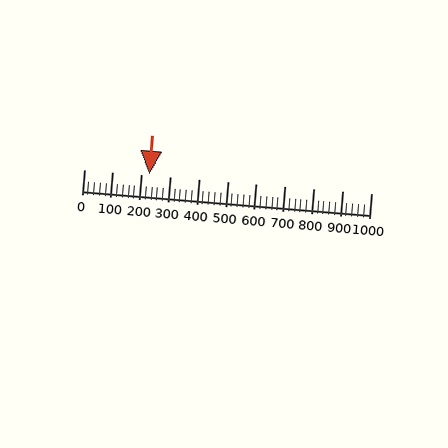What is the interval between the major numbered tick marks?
The major tick marks are spaced 100 units apart.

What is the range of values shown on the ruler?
The ruler shows values from 0 to 1000.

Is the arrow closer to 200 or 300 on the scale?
The arrow is closer to 200.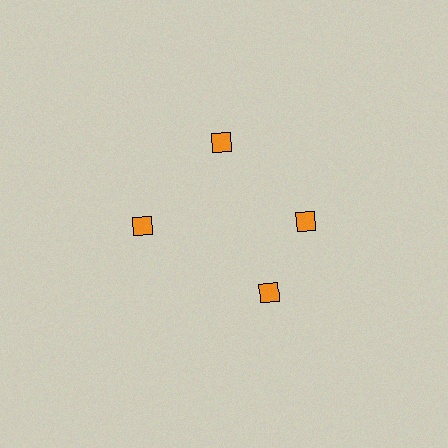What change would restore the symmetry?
The symmetry would be restored by rotating it back into even spacing with its neighbors so that all 4 diamonds sit at equal angles and equal distance from the center.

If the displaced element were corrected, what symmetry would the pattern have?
It would have 4-fold rotational symmetry — the pattern would map onto itself every 90 degrees.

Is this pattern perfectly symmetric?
No. The 4 orange diamonds are arranged in a ring, but one element near the 6 o'clock position is rotated out of alignment along the ring, breaking the 4-fold rotational symmetry.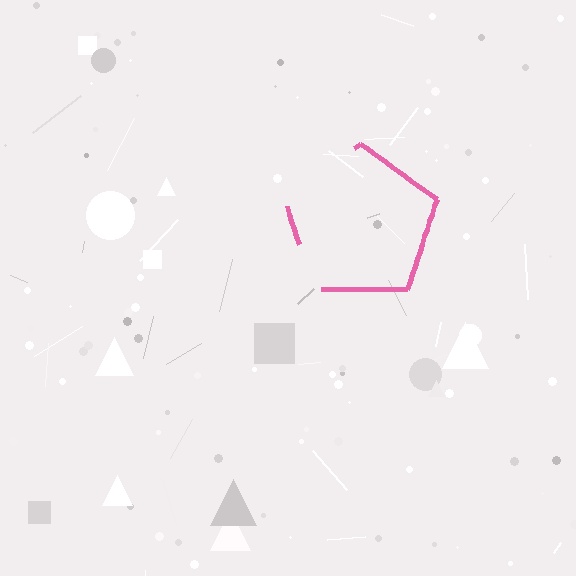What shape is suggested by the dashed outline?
The dashed outline suggests a pentagon.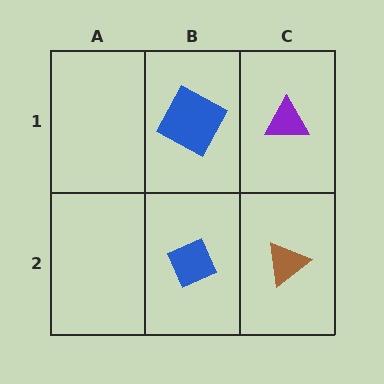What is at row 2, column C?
A brown triangle.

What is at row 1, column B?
A blue square.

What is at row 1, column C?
A purple triangle.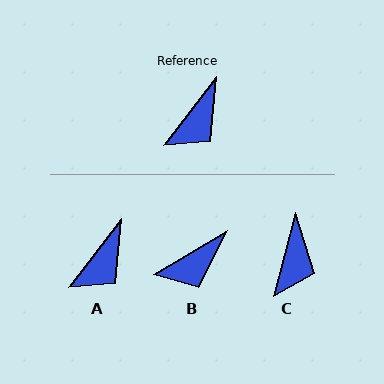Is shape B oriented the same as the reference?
No, it is off by about 22 degrees.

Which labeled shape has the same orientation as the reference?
A.